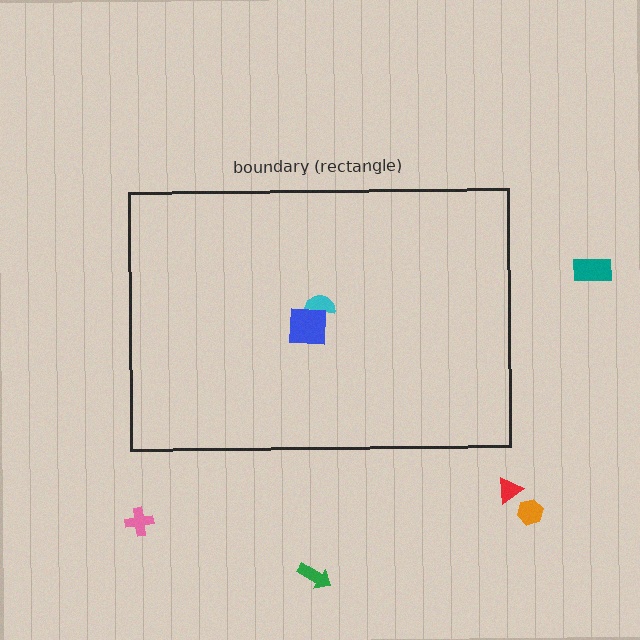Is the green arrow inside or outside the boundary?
Outside.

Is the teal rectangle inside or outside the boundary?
Outside.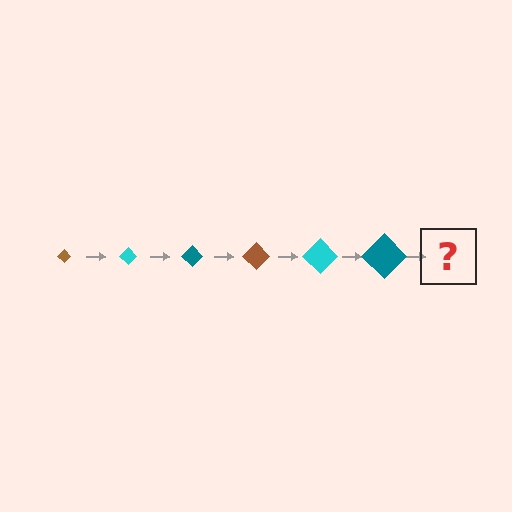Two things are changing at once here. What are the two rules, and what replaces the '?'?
The two rules are that the diamond grows larger each step and the color cycles through brown, cyan, and teal. The '?' should be a brown diamond, larger than the previous one.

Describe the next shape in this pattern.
It should be a brown diamond, larger than the previous one.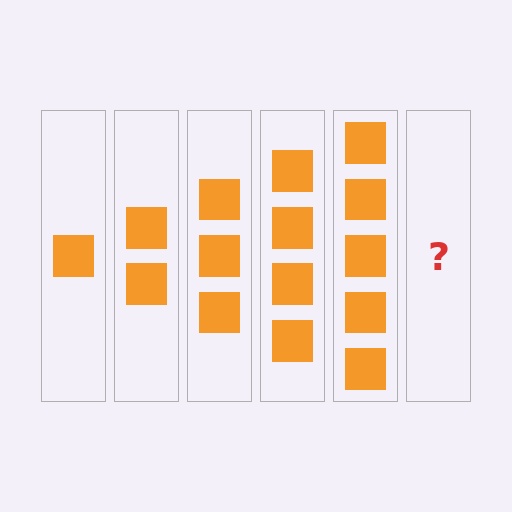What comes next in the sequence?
The next element should be 6 squares.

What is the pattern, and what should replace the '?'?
The pattern is that each step adds one more square. The '?' should be 6 squares.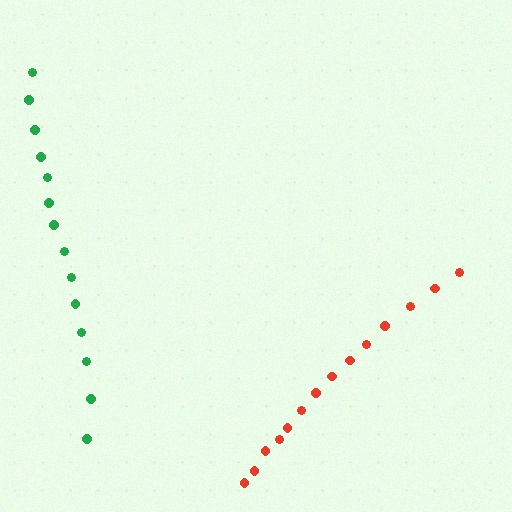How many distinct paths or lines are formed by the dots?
There are 2 distinct paths.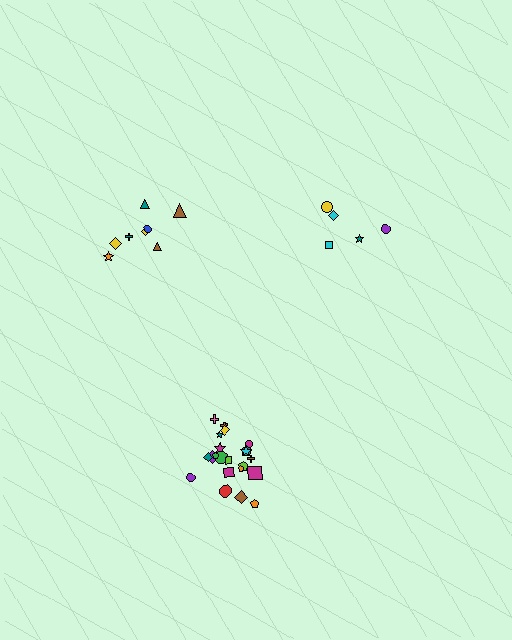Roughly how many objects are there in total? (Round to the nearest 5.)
Roughly 35 objects in total.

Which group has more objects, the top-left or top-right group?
The top-left group.